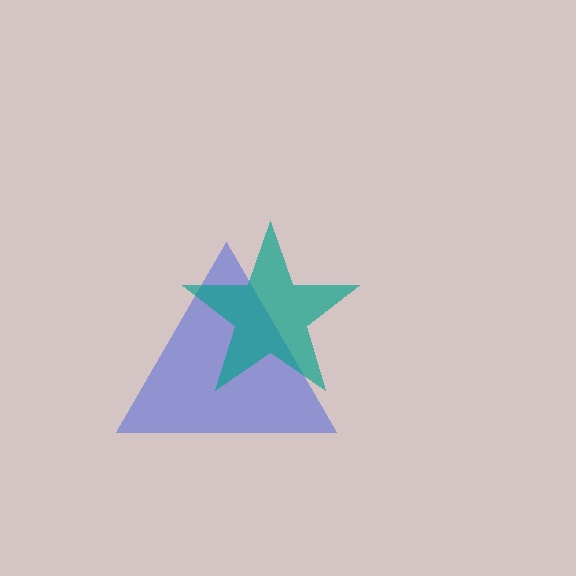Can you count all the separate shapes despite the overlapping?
Yes, there are 2 separate shapes.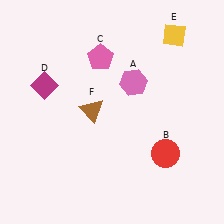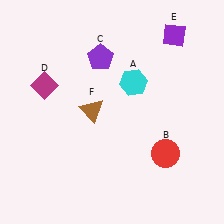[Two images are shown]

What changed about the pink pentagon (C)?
In Image 1, C is pink. In Image 2, it changed to purple.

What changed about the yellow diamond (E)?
In Image 1, E is yellow. In Image 2, it changed to purple.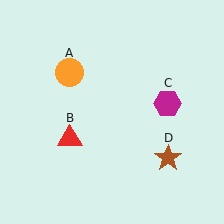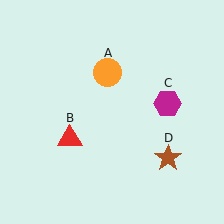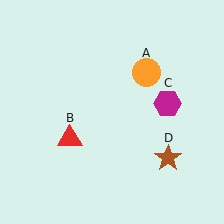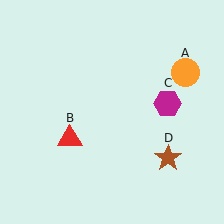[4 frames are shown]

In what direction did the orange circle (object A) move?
The orange circle (object A) moved right.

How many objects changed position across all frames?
1 object changed position: orange circle (object A).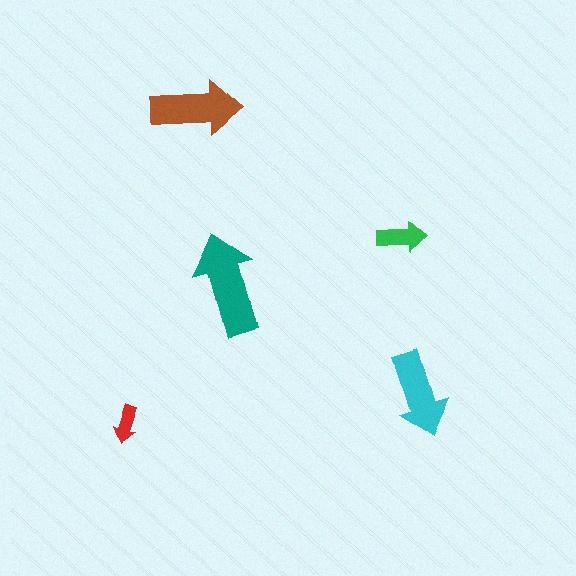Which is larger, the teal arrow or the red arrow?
The teal one.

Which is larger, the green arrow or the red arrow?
The green one.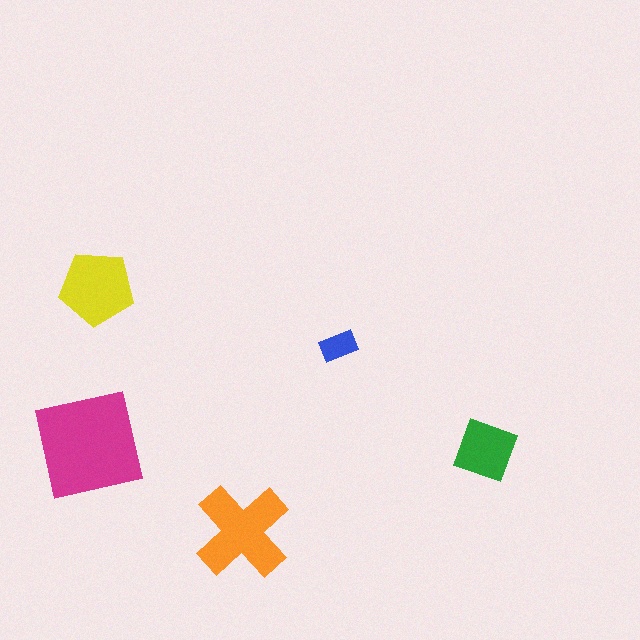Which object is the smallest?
The blue rectangle.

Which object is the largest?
The magenta square.